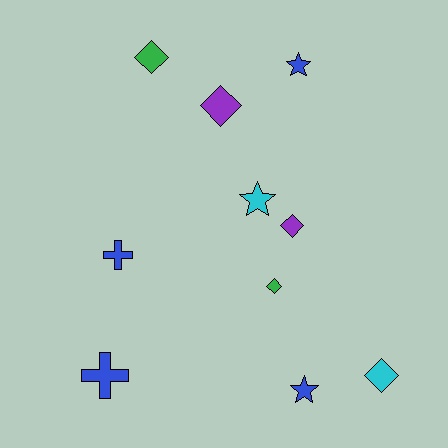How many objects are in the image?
There are 10 objects.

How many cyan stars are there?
There is 1 cyan star.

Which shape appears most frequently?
Diamond, with 5 objects.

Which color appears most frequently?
Blue, with 4 objects.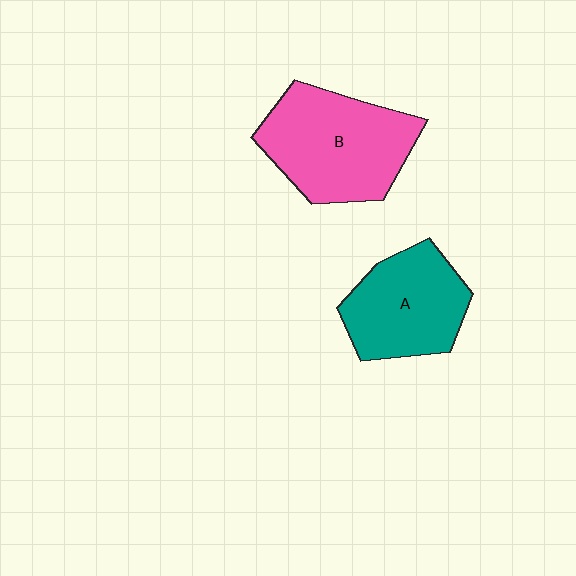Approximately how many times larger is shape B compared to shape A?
Approximately 1.3 times.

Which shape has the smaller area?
Shape A (teal).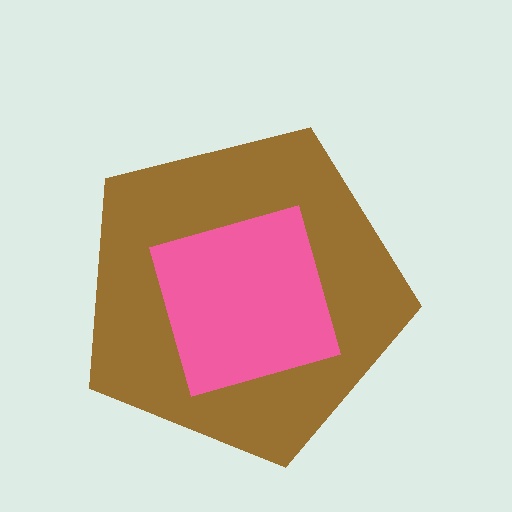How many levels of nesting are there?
2.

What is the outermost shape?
The brown pentagon.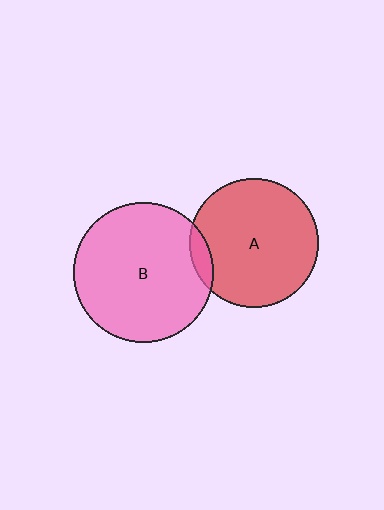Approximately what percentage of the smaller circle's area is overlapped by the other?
Approximately 5%.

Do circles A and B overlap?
Yes.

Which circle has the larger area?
Circle B (pink).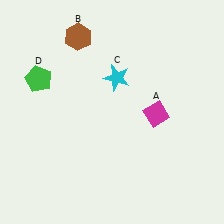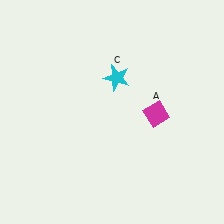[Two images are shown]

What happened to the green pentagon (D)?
The green pentagon (D) was removed in Image 2. It was in the top-left area of Image 1.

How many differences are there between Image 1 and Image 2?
There are 2 differences between the two images.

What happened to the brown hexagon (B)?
The brown hexagon (B) was removed in Image 2. It was in the top-left area of Image 1.